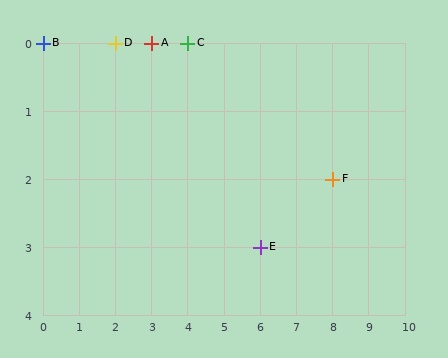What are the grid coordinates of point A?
Point A is at grid coordinates (3, 0).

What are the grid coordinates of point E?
Point E is at grid coordinates (6, 3).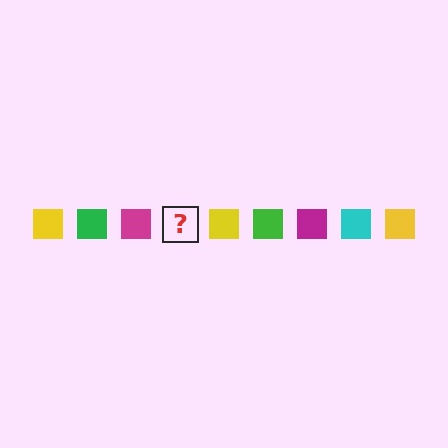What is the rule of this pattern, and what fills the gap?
The rule is that the pattern cycles through yellow, green, magenta, cyan squares. The gap should be filled with a cyan square.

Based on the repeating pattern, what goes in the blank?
The blank should be a cyan square.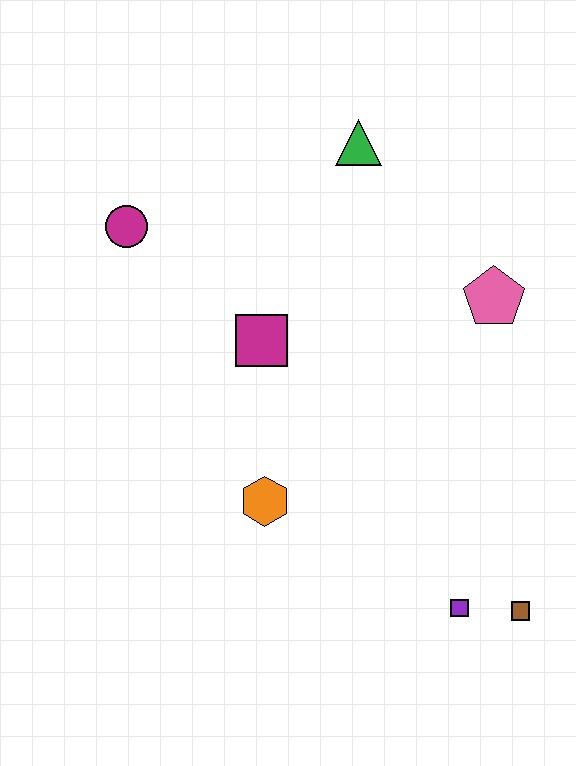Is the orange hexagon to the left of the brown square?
Yes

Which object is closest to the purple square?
The brown square is closest to the purple square.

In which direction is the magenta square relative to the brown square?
The magenta square is above the brown square.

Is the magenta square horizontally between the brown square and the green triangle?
No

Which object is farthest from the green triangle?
The brown square is farthest from the green triangle.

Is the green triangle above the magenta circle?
Yes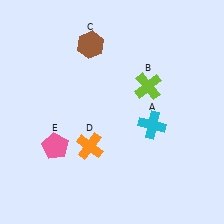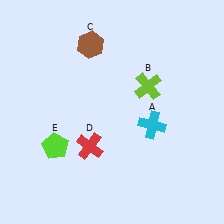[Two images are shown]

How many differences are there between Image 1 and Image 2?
There are 2 differences between the two images.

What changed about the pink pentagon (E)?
In Image 1, E is pink. In Image 2, it changed to lime.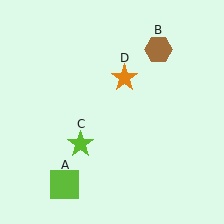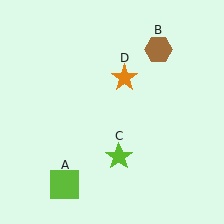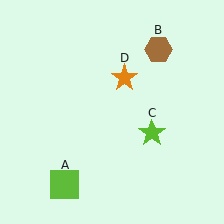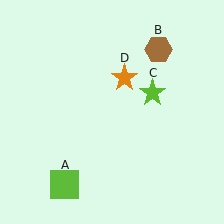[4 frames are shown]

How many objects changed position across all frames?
1 object changed position: lime star (object C).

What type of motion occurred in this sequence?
The lime star (object C) rotated counterclockwise around the center of the scene.